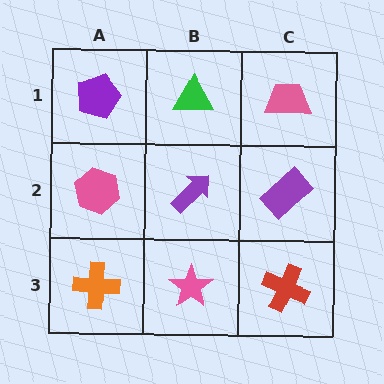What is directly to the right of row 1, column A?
A green triangle.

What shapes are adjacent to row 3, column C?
A purple rectangle (row 2, column C), a pink star (row 3, column B).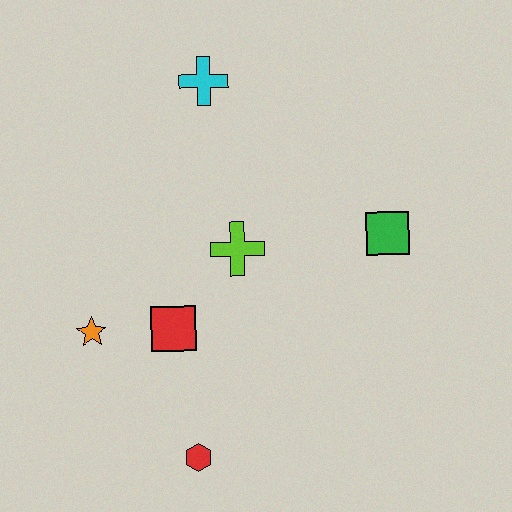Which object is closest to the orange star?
The red square is closest to the orange star.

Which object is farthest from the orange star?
The green square is farthest from the orange star.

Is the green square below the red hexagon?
No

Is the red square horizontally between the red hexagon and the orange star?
Yes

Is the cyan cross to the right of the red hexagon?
Yes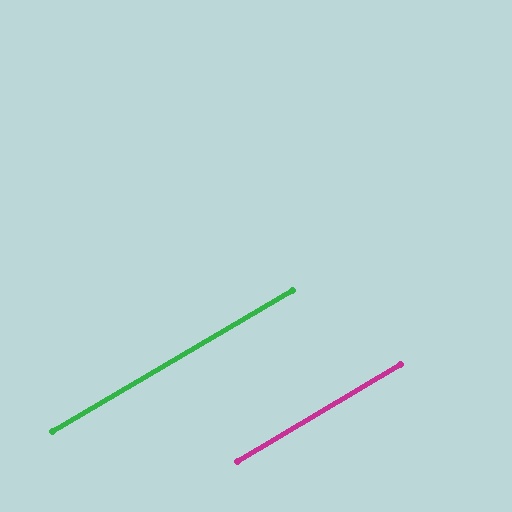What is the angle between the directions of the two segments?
Approximately 0 degrees.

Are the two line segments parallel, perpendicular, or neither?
Parallel — their directions differ by only 0.4°.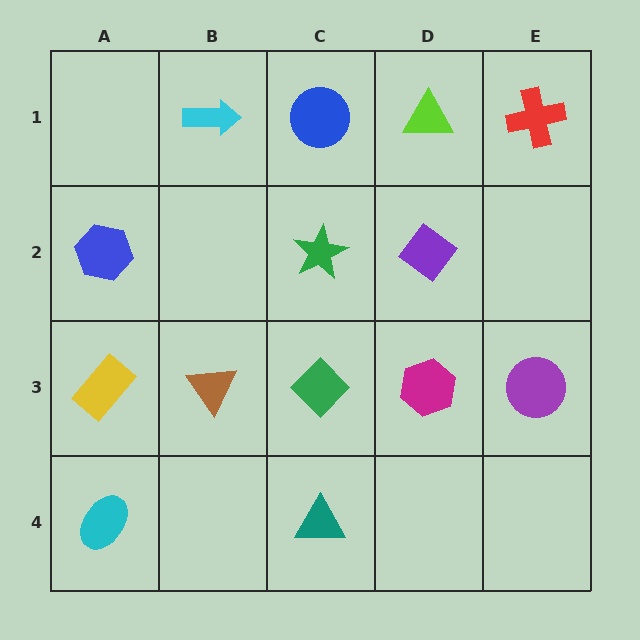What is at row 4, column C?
A teal triangle.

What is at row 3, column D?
A magenta hexagon.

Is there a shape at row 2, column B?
No, that cell is empty.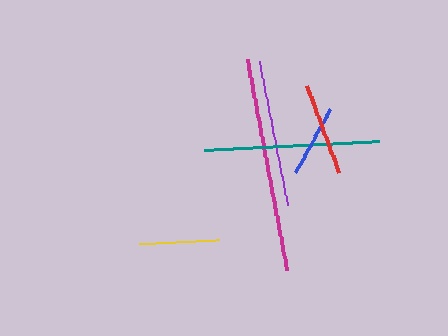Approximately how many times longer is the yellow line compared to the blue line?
The yellow line is approximately 1.1 times the length of the blue line.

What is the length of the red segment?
The red segment is approximately 93 pixels long.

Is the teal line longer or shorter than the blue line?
The teal line is longer than the blue line.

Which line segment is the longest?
The magenta line is the longest at approximately 215 pixels.